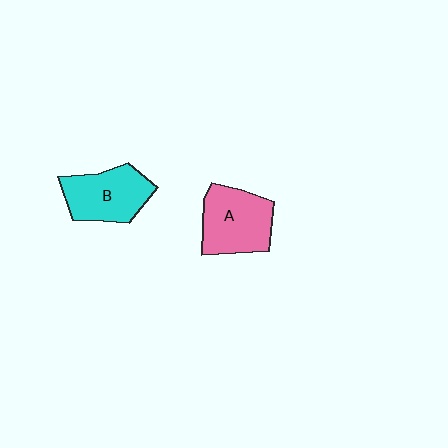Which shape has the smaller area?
Shape B (cyan).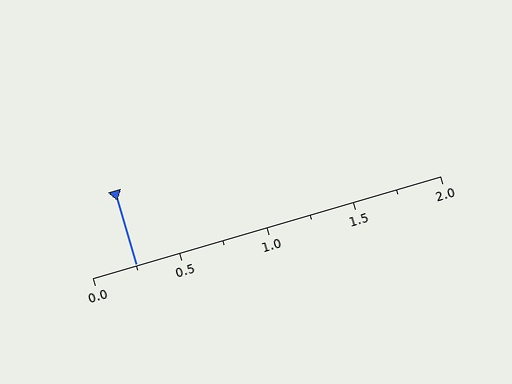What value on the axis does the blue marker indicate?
The marker indicates approximately 0.25.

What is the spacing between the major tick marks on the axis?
The major ticks are spaced 0.5 apart.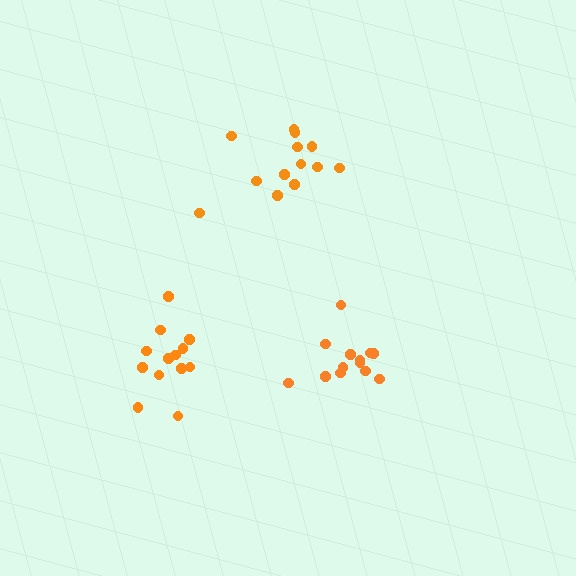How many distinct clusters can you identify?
There are 3 distinct clusters.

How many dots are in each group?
Group 1: 13 dots, Group 2: 13 dots, Group 3: 13 dots (39 total).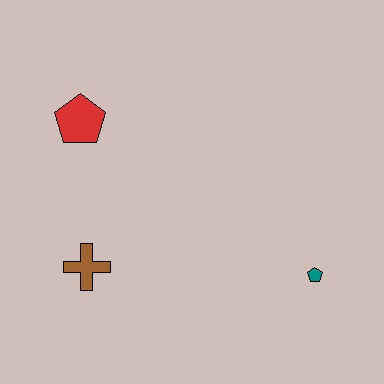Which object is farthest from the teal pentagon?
The red pentagon is farthest from the teal pentagon.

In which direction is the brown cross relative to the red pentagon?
The brown cross is below the red pentagon.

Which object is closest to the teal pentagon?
The brown cross is closest to the teal pentagon.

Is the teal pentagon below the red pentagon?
Yes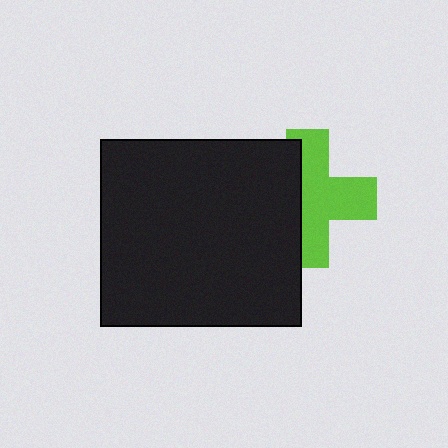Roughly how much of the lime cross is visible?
About half of it is visible (roughly 60%).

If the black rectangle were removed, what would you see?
You would see the complete lime cross.